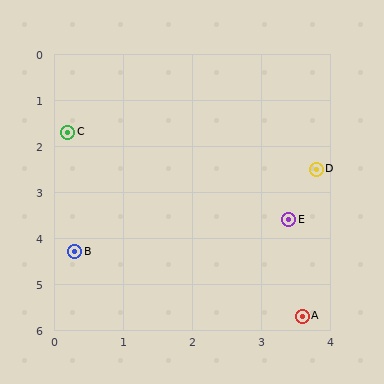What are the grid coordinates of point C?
Point C is at approximately (0.2, 1.7).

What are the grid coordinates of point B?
Point B is at approximately (0.3, 4.3).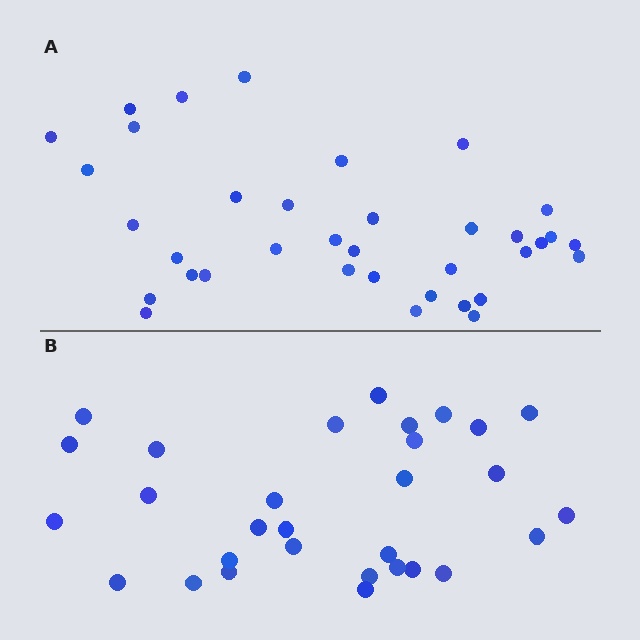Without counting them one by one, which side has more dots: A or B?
Region A (the top region) has more dots.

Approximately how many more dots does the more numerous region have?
Region A has about 6 more dots than region B.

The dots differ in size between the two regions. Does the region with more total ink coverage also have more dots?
No. Region B has more total ink coverage because its dots are larger, but region A actually contains more individual dots. Total area can be misleading — the number of items is what matters here.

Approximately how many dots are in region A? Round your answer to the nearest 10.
About 40 dots. (The exact count is 36, which rounds to 40.)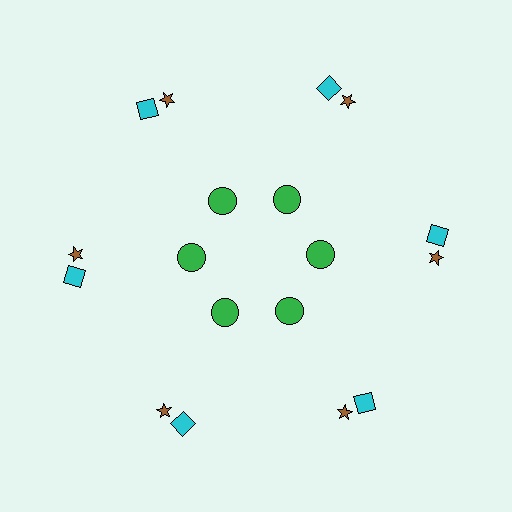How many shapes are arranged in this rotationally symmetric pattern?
There are 18 shapes, arranged in 6 groups of 3.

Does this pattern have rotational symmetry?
Yes, this pattern has 6-fold rotational symmetry. It looks the same after rotating 60 degrees around the center.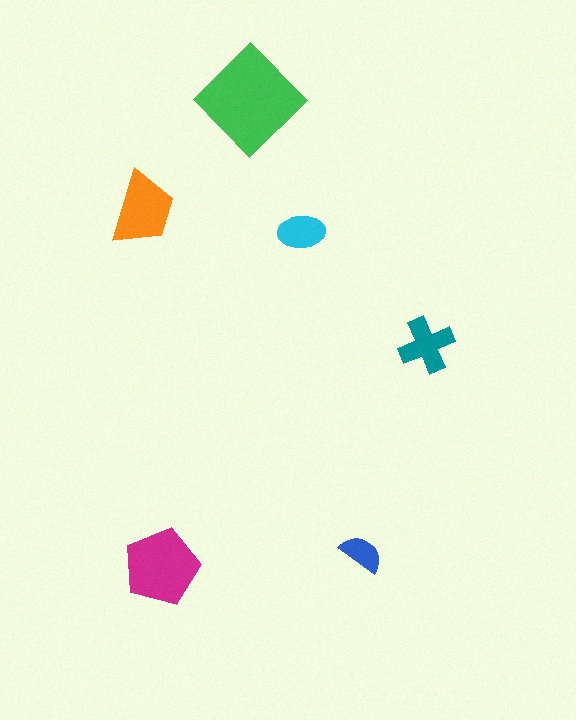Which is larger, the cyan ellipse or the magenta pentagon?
The magenta pentagon.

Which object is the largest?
The green diamond.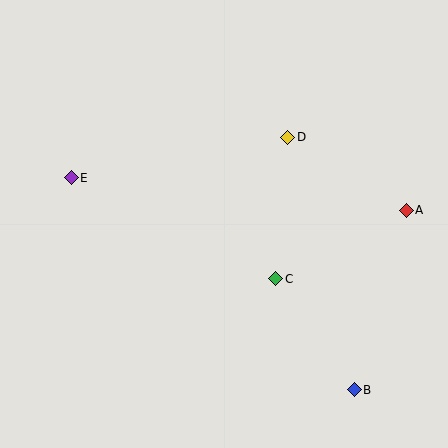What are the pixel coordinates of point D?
Point D is at (288, 137).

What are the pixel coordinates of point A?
Point A is at (406, 210).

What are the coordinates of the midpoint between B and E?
The midpoint between B and E is at (213, 284).